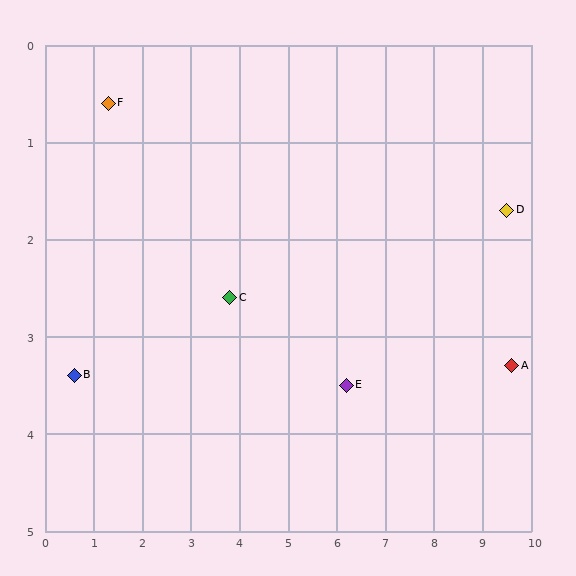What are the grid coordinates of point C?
Point C is at approximately (3.8, 2.6).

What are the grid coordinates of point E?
Point E is at approximately (6.2, 3.5).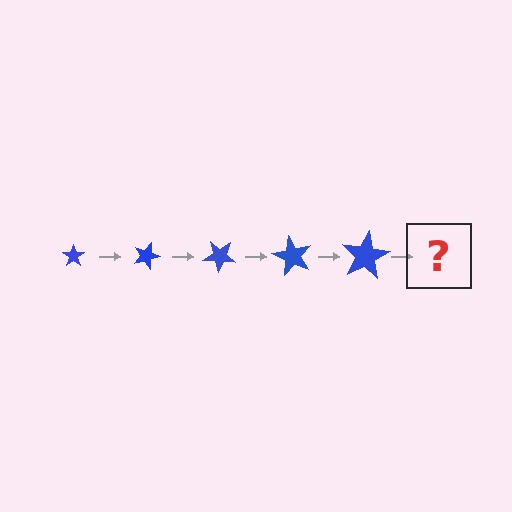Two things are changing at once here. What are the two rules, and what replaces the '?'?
The two rules are that the star grows larger each step and it rotates 20 degrees each step. The '?' should be a star, larger than the previous one and rotated 100 degrees from the start.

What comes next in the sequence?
The next element should be a star, larger than the previous one and rotated 100 degrees from the start.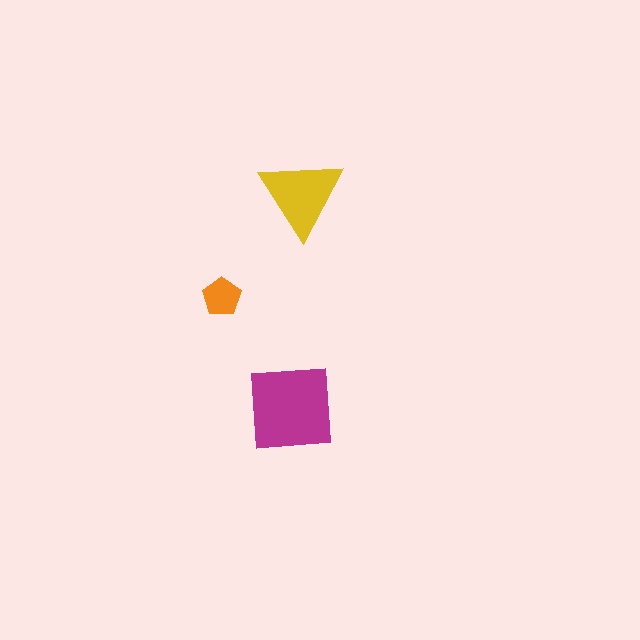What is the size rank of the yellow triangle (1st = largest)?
2nd.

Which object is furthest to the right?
The yellow triangle is rightmost.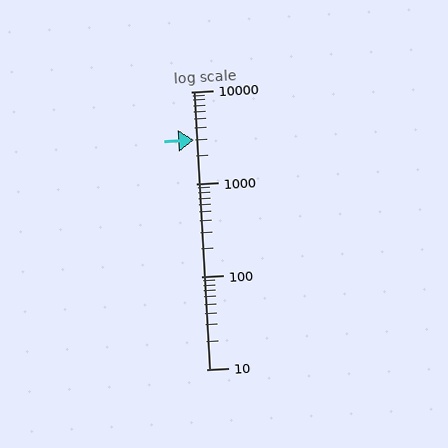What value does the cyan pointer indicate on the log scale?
The pointer indicates approximately 3000.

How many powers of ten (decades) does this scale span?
The scale spans 3 decades, from 10 to 10000.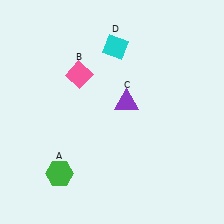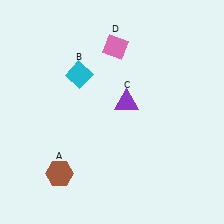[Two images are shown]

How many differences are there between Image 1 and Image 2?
There are 3 differences between the two images.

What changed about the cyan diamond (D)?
In Image 1, D is cyan. In Image 2, it changed to pink.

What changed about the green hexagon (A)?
In Image 1, A is green. In Image 2, it changed to brown.